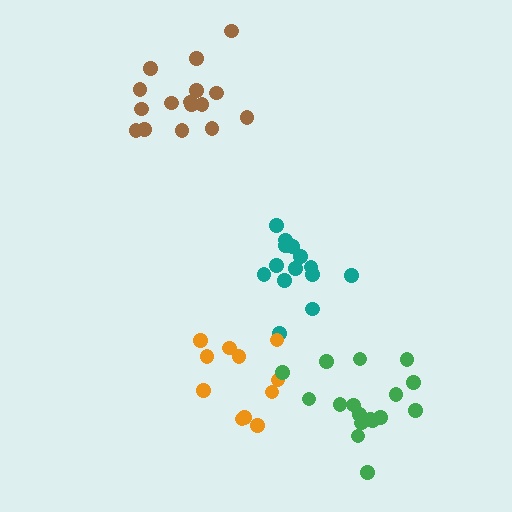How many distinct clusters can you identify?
There are 4 distinct clusters.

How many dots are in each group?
Group 1: 14 dots, Group 2: 11 dots, Group 3: 16 dots, Group 4: 17 dots (58 total).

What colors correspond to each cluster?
The clusters are colored: teal, orange, brown, green.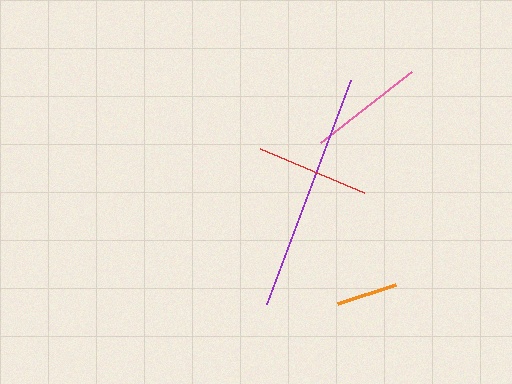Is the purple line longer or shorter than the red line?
The purple line is longer than the red line.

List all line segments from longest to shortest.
From longest to shortest: purple, pink, red, orange.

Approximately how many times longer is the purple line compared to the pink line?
The purple line is approximately 2.1 times the length of the pink line.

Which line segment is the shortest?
The orange line is the shortest at approximately 61 pixels.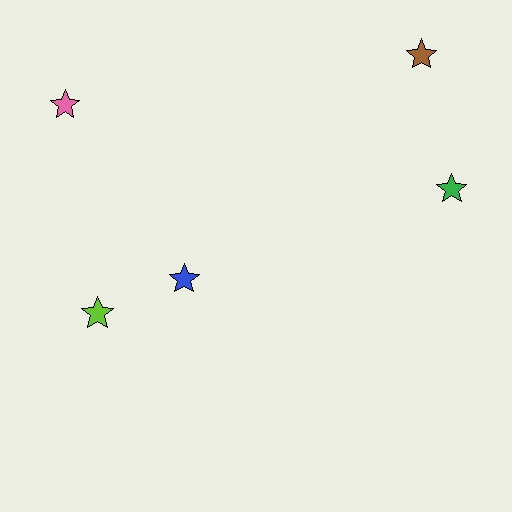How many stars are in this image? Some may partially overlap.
There are 5 stars.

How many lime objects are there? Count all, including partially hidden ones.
There is 1 lime object.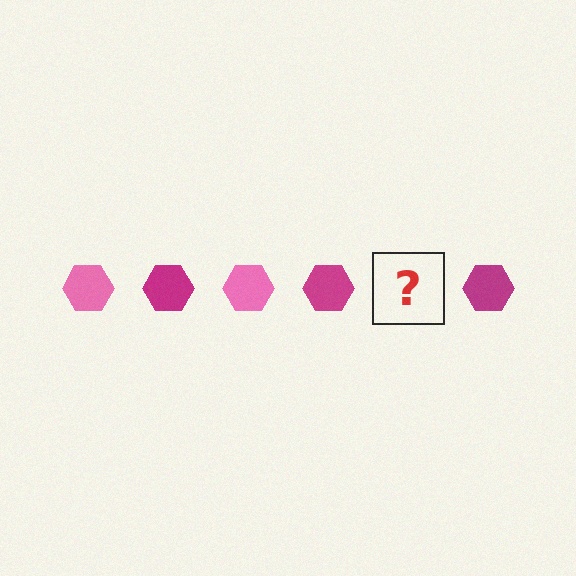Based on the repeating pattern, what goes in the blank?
The blank should be a pink hexagon.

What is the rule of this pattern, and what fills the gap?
The rule is that the pattern cycles through pink, magenta hexagons. The gap should be filled with a pink hexagon.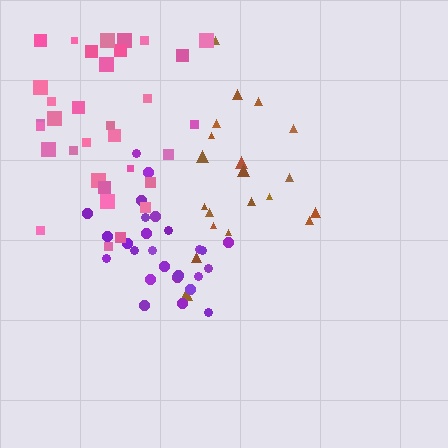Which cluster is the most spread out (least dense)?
Brown.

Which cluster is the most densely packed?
Purple.